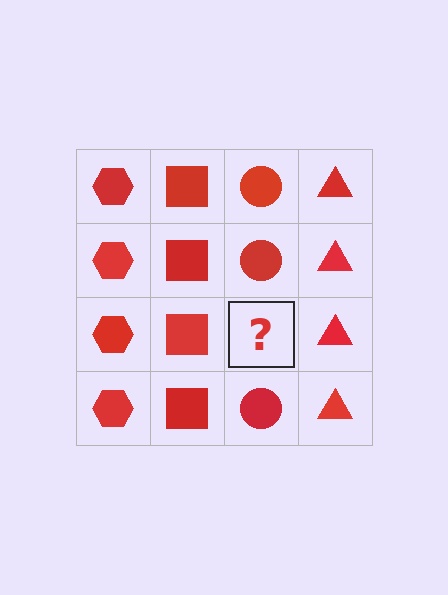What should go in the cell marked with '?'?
The missing cell should contain a red circle.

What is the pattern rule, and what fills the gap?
The rule is that each column has a consistent shape. The gap should be filled with a red circle.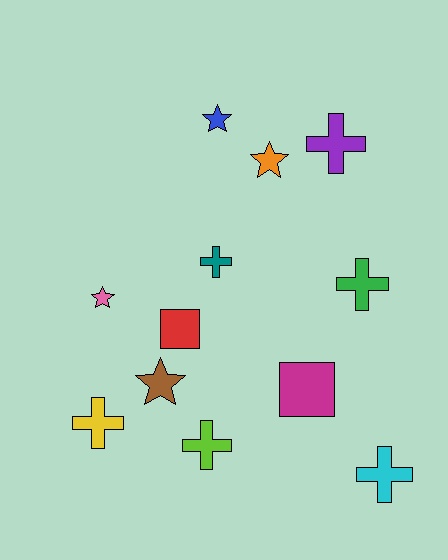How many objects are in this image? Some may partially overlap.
There are 12 objects.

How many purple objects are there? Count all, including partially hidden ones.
There is 1 purple object.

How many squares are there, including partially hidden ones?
There are 2 squares.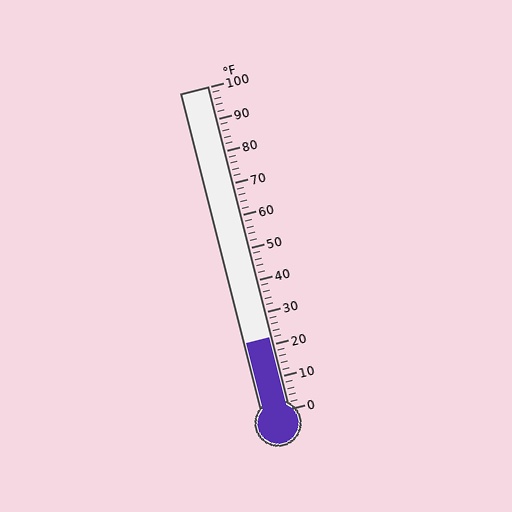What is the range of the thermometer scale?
The thermometer scale ranges from 0°F to 100°F.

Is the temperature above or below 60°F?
The temperature is below 60°F.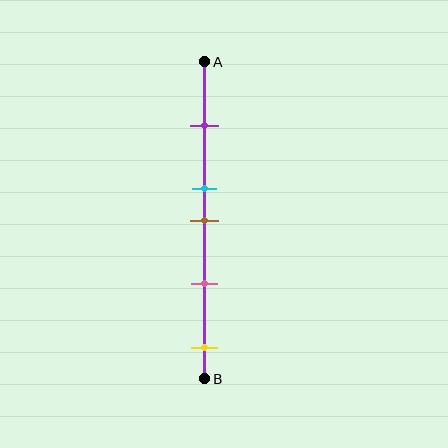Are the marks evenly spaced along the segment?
No, the marks are not evenly spaced.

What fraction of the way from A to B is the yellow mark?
The yellow mark is approximately 90% (0.9) of the way from A to B.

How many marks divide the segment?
There are 5 marks dividing the segment.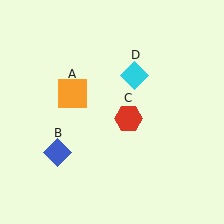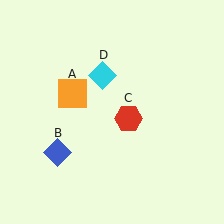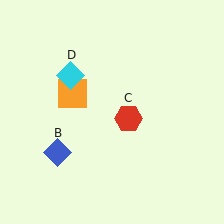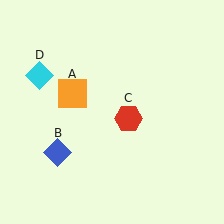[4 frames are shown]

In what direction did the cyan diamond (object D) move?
The cyan diamond (object D) moved left.